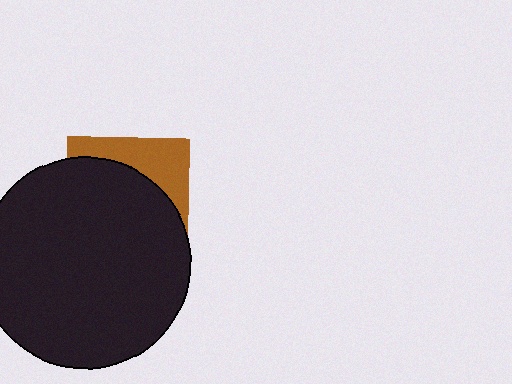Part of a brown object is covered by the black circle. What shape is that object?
It is a square.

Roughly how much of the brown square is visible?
A small part of it is visible (roughly 30%).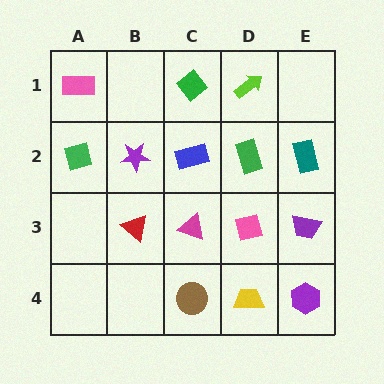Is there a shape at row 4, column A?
No, that cell is empty.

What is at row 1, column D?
A lime arrow.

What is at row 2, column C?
A blue rectangle.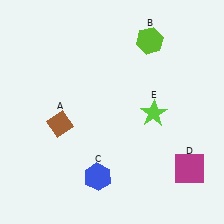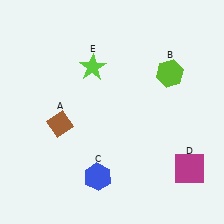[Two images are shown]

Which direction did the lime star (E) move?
The lime star (E) moved left.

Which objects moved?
The objects that moved are: the lime hexagon (B), the lime star (E).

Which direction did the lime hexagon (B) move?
The lime hexagon (B) moved down.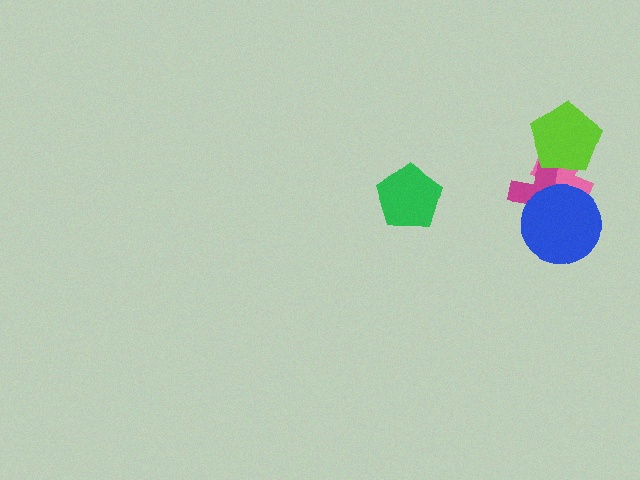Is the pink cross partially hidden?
Yes, it is partially covered by another shape.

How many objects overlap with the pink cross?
3 objects overlap with the pink cross.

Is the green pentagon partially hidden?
No, no other shape covers it.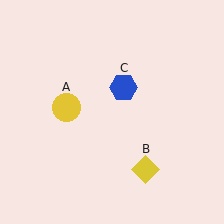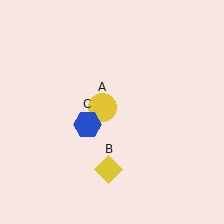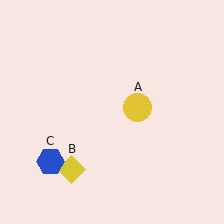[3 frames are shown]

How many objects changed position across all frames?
3 objects changed position: yellow circle (object A), yellow diamond (object B), blue hexagon (object C).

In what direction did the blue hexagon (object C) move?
The blue hexagon (object C) moved down and to the left.